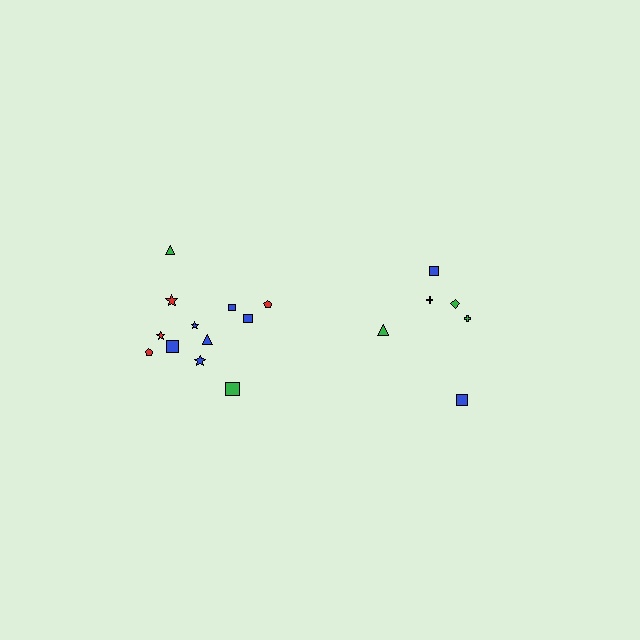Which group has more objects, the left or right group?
The left group.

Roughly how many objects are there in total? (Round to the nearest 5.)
Roughly 20 objects in total.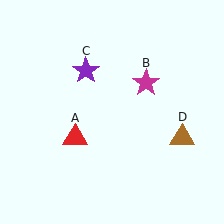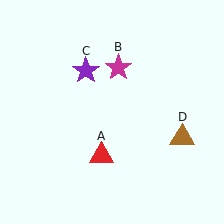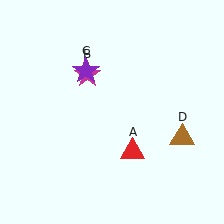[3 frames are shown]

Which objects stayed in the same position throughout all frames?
Purple star (object C) and brown triangle (object D) remained stationary.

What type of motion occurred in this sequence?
The red triangle (object A), magenta star (object B) rotated counterclockwise around the center of the scene.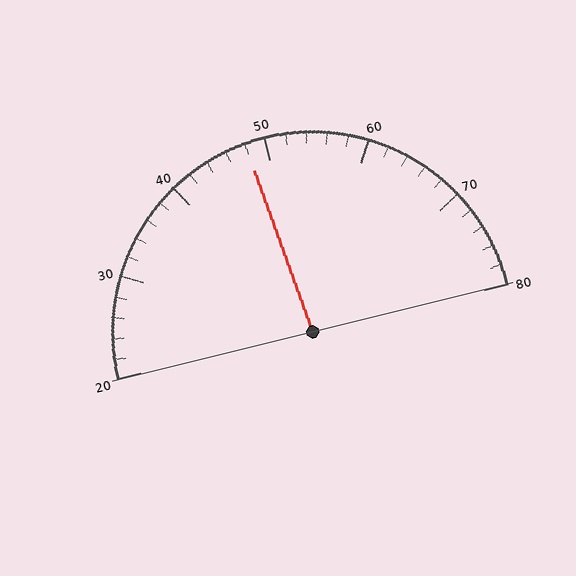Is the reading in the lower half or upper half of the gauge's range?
The reading is in the lower half of the range (20 to 80).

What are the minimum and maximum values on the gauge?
The gauge ranges from 20 to 80.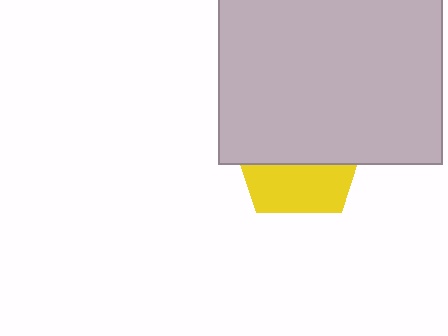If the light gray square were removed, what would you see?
You would see the complete yellow pentagon.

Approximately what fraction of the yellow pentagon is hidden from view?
Roughly 62% of the yellow pentagon is hidden behind the light gray square.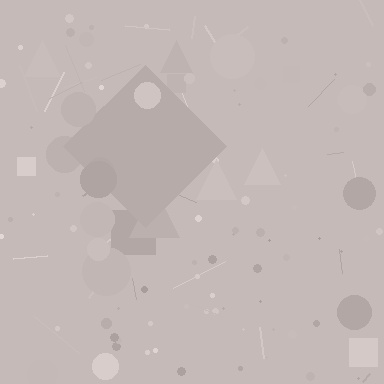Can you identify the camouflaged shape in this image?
The camouflaged shape is a diamond.